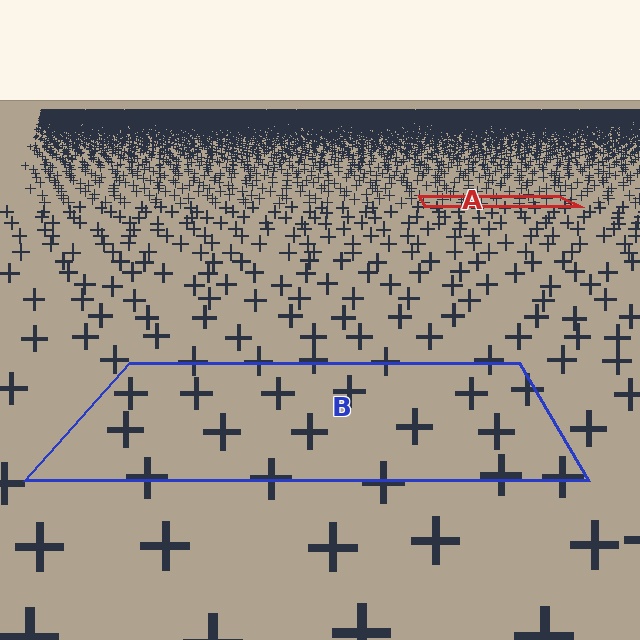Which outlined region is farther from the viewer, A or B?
Region A is farther from the viewer — the texture elements inside it appear smaller and more densely packed.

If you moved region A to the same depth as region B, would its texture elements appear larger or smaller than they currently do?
They would appear larger. At a closer depth, the same texture elements are projected at a bigger on-screen size.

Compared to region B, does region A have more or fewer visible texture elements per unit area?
Region A has more texture elements per unit area — they are packed more densely because it is farther away.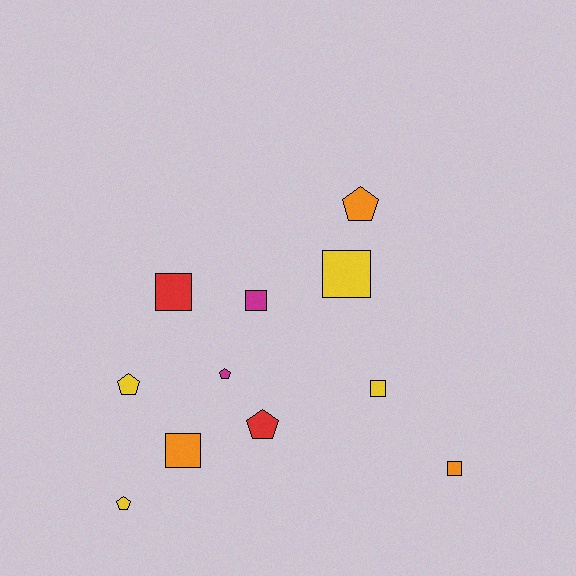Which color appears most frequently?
Yellow, with 4 objects.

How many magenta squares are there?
There is 1 magenta square.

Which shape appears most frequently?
Square, with 6 objects.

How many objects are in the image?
There are 11 objects.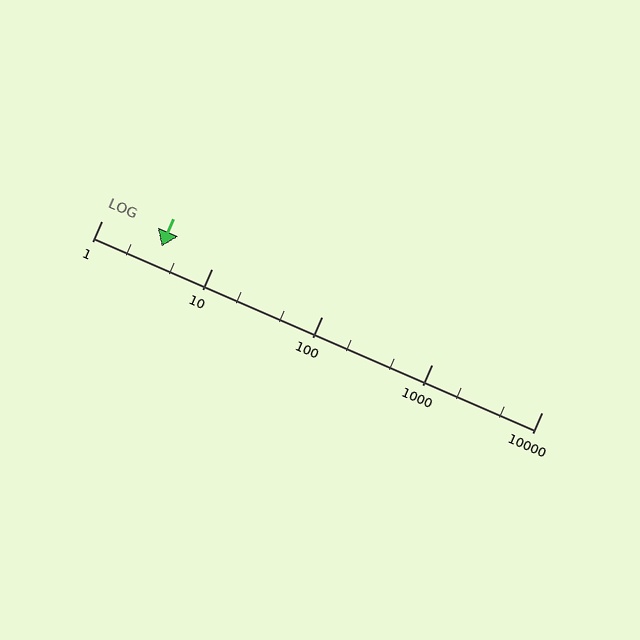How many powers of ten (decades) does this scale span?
The scale spans 4 decades, from 1 to 10000.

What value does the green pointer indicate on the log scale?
The pointer indicates approximately 3.5.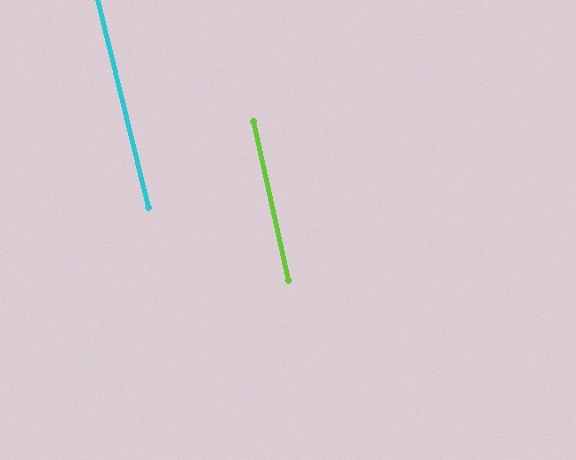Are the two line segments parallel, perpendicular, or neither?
Parallel — their directions differ by only 1.4°.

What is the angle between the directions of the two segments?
Approximately 1 degree.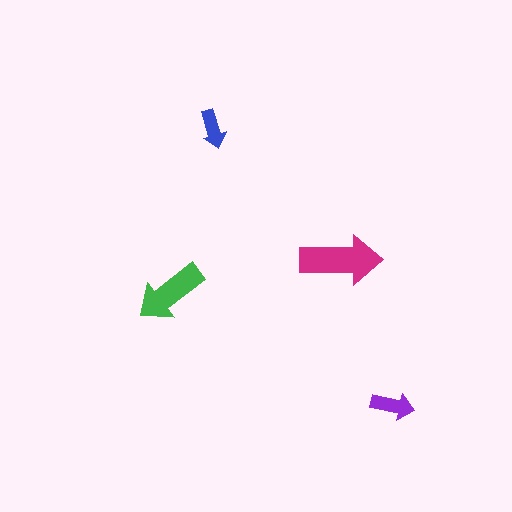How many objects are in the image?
There are 4 objects in the image.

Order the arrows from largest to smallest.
the magenta one, the green one, the purple one, the blue one.